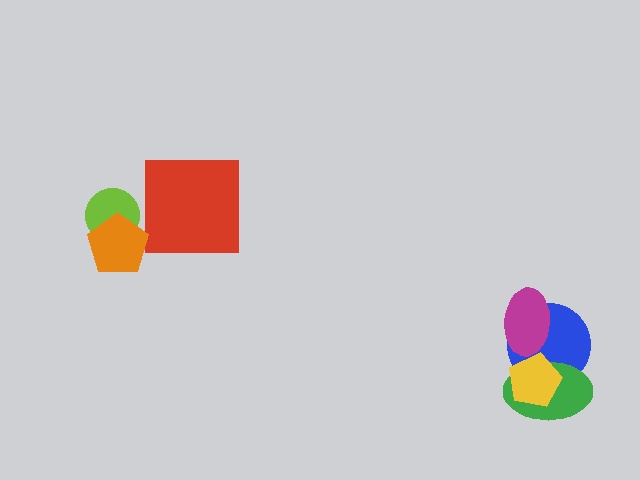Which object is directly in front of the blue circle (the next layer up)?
The magenta ellipse is directly in front of the blue circle.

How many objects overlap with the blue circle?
3 objects overlap with the blue circle.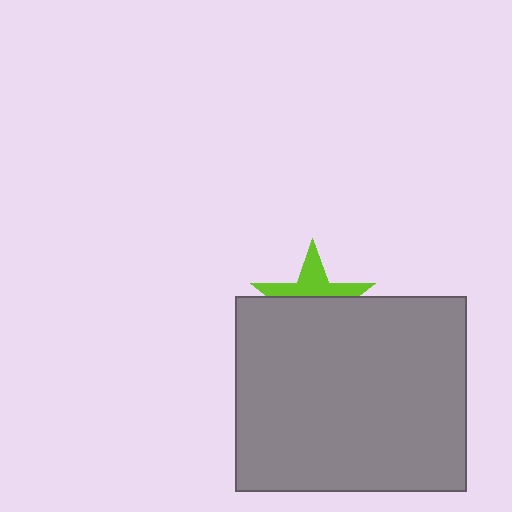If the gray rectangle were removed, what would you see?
You would see the complete lime star.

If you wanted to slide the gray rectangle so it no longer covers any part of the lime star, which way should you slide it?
Slide it down — that is the most direct way to separate the two shapes.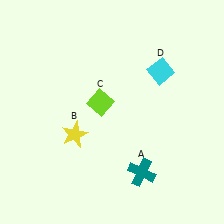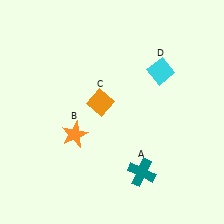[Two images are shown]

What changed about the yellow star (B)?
In Image 1, B is yellow. In Image 2, it changed to orange.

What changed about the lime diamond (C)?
In Image 1, C is lime. In Image 2, it changed to orange.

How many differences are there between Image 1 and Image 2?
There are 2 differences between the two images.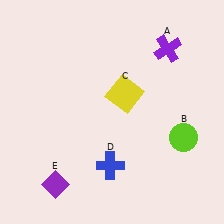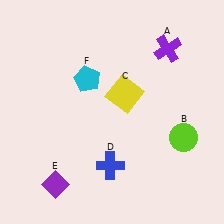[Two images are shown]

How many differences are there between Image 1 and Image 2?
There is 1 difference between the two images.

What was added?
A cyan pentagon (F) was added in Image 2.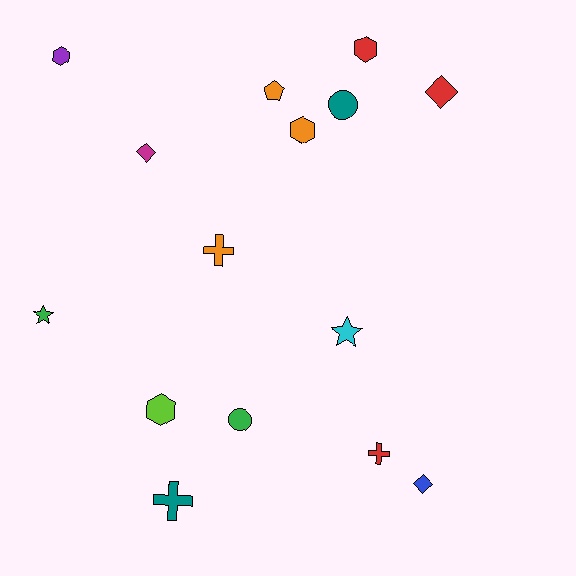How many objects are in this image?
There are 15 objects.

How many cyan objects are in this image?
There is 1 cyan object.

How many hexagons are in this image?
There are 4 hexagons.